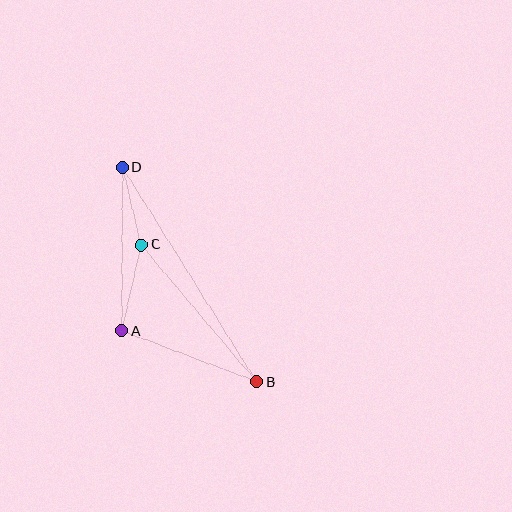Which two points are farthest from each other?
Points B and D are farthest from each other.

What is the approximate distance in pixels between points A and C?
The distance between A and C is approximately 88 pixels.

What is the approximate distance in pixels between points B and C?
The distance between B and C is approximately 180 pixels.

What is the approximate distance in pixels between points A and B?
The distance between A and B is approximately 144 pixels.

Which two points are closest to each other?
Points C and D are closest to each other.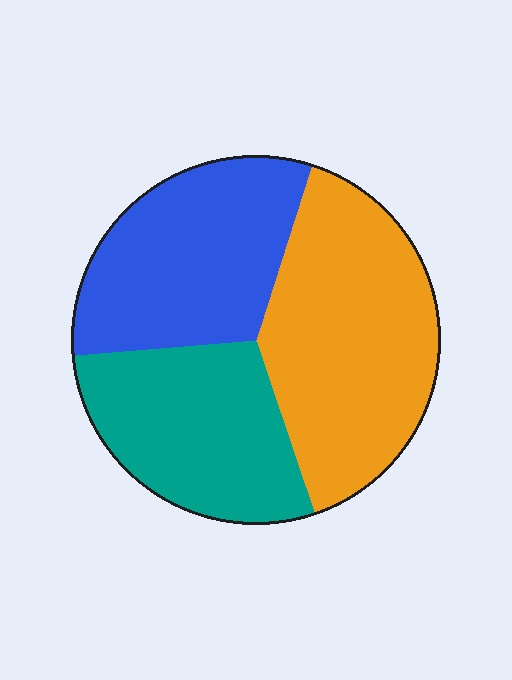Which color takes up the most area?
Orange, at roughly 40%.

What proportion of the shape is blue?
Blue covers roughly 30% of the shape.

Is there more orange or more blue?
Orange.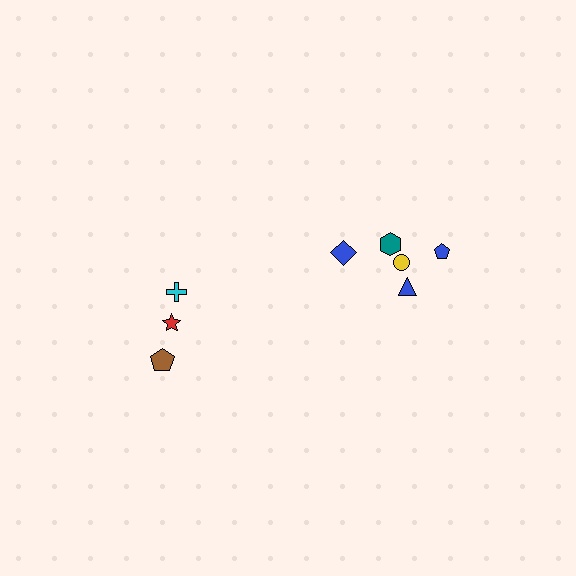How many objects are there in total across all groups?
There are 8 objects.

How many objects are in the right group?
There are 5 objects.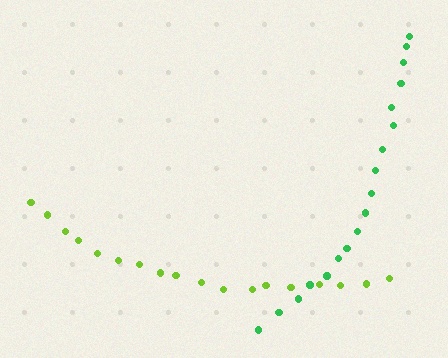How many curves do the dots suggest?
There are 2 distinct paths.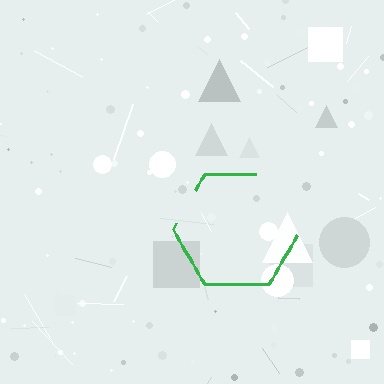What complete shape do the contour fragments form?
The contour fragments form a hexagon.